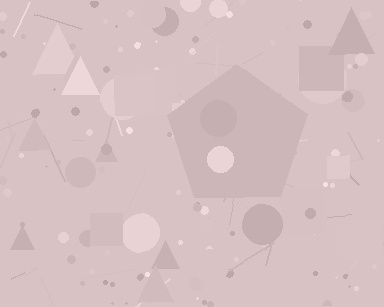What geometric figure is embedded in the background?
A pentagon is embedded in the background.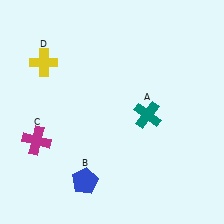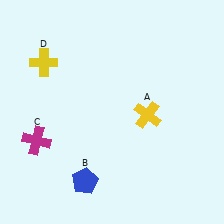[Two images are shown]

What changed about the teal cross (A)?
In Image 1, A is teal. In Image 2, it changed to yellow.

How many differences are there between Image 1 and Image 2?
There is 1 difference between the two images.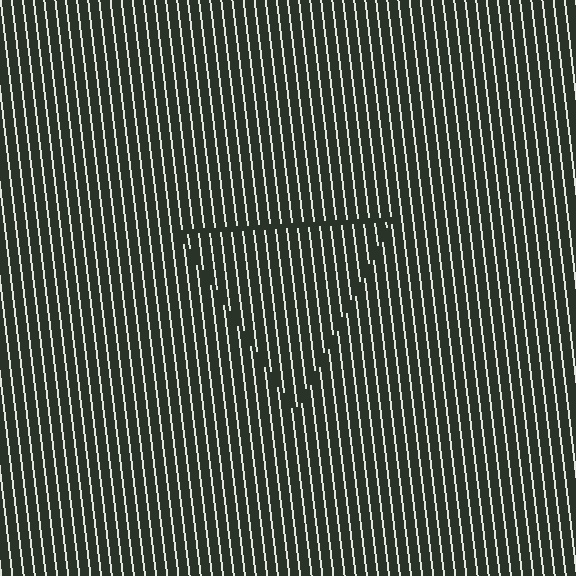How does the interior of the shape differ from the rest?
The interior of the shape contains the same grating, shifted by half a period — the contour is defined by the phase discontinuity where line-ends from the inner and outer gratings abut.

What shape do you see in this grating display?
An illusory triangle. The interior of the shape contains the same grating, shifted by half a period — the contour is defined by the phase discontinuity where line-ends from the inner and outer gratings abut.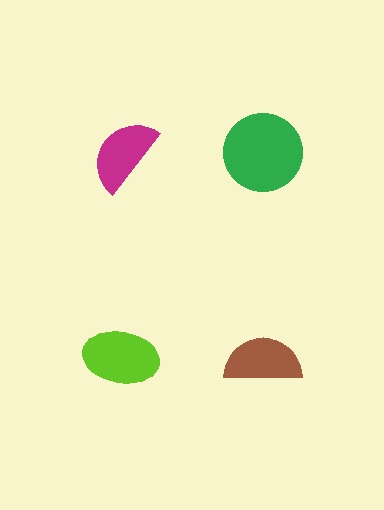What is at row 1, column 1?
A magenta semicircle.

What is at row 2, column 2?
A brown semicircle.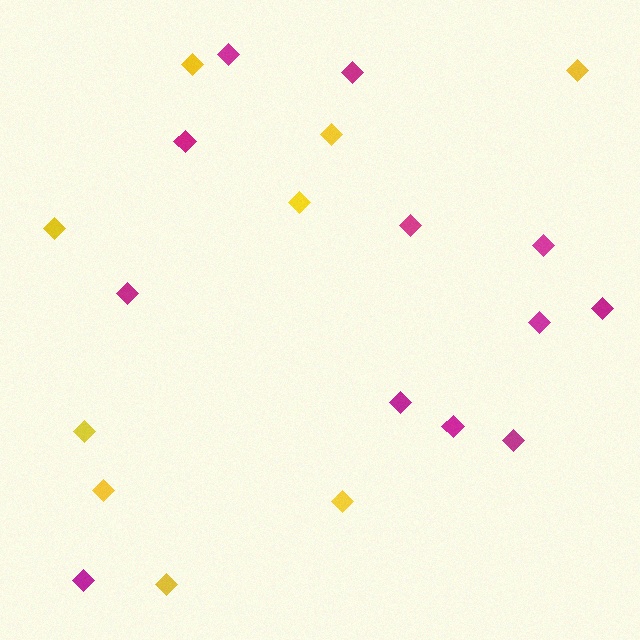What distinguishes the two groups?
There are 2 groups: one group of magenta diamonds (12) and one group of yellow diamonds (9).